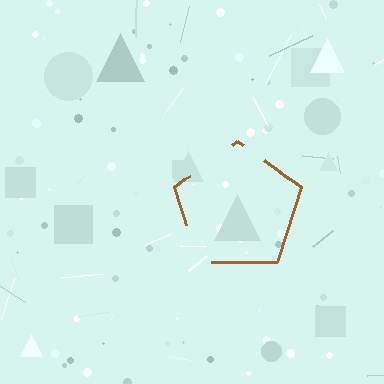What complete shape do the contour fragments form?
The contour fragments form a pentagon.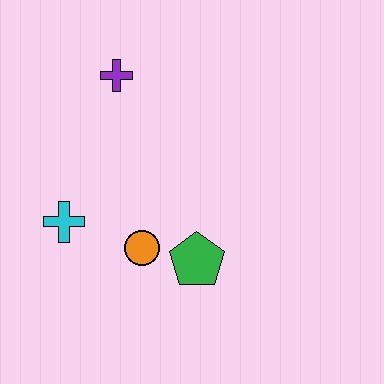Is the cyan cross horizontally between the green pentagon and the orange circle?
No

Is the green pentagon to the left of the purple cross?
No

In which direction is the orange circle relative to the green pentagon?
The orange circle is to the left of the green pentagon.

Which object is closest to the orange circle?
The green pentagon is closest to the orange circle.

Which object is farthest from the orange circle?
The purple cross is farthest from the orange circle.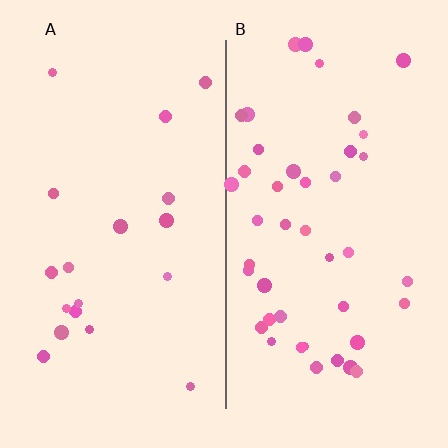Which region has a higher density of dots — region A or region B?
B (the right).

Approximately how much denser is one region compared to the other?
Approximately 2.3× — region B over region A.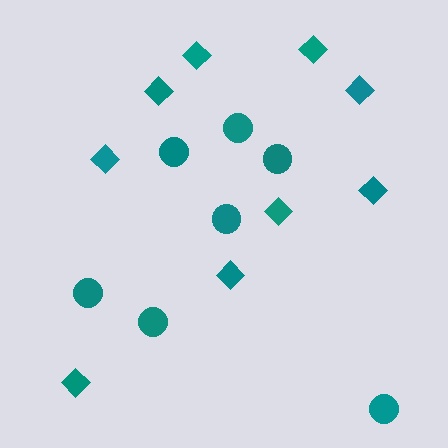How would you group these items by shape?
There are 2 groups: one group of circles (7) and one group of diamonds (9).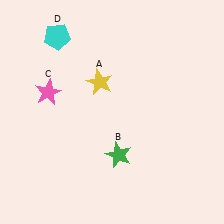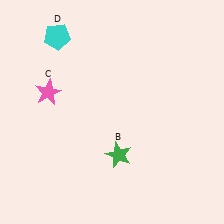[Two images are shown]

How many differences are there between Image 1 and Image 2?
There is 1 difference between the two images.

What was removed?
The yellow star (A) was removed in Image 2.